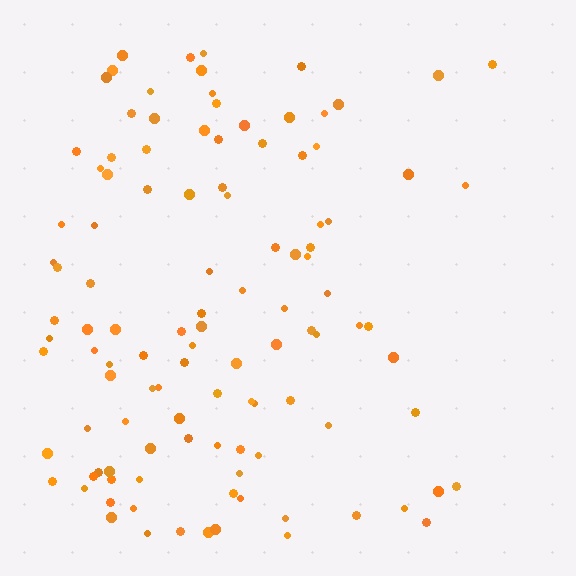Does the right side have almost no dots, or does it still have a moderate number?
Still a moderate number, just noticeably fewer than the left.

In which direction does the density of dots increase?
From right to left, with the left side densest.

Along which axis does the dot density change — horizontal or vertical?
Horizontal.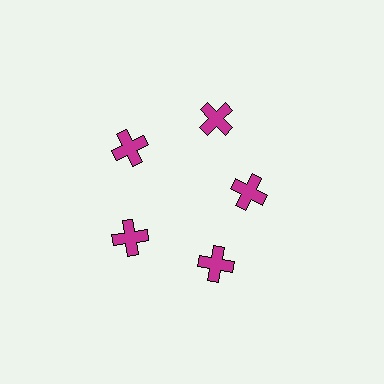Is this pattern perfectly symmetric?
No. The 5 magenta crosses are arranged in a ring, but one element near the 3 o'clock position is pulled inward toward the center, breaking the 5-fold rotational symmetry.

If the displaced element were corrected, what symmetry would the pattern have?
It would have 5-fold rotational symmetry — the pattern would map onto itself every 72 degrees.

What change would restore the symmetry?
The symmetry would be restored by moving it outward, back onto the ring so that all 5 crosses sit at equal angles and equal distance from the center.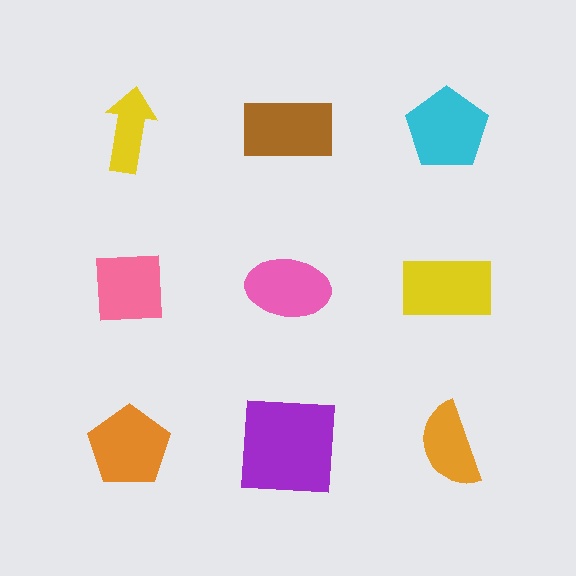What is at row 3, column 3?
An orange semicircle.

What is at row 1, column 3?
A cyan pentagon.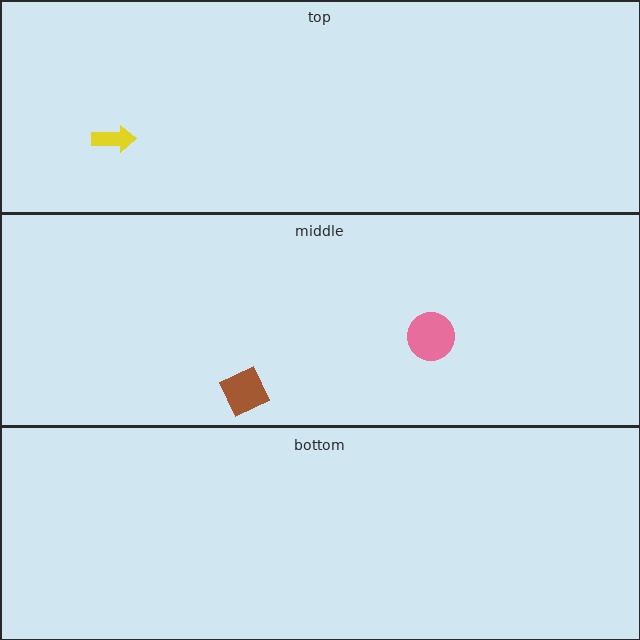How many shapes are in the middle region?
2.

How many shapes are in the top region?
1.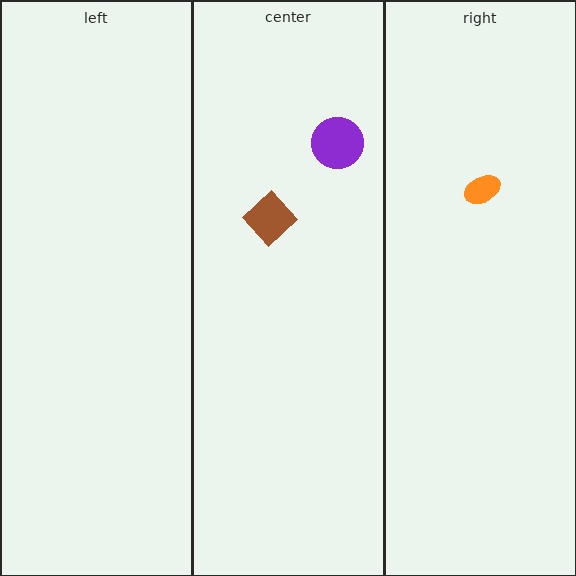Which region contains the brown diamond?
The center region.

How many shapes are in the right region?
1.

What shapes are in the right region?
The orange ellipse.